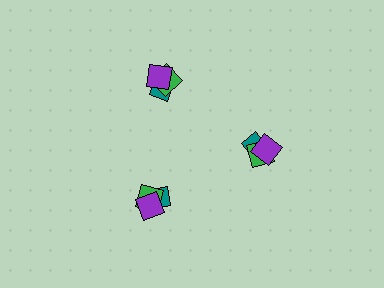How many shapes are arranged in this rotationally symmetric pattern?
There are 9 shapes, arranged in 3 groups of 3.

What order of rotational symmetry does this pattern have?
This pattern has 3-fold rotational symmetry.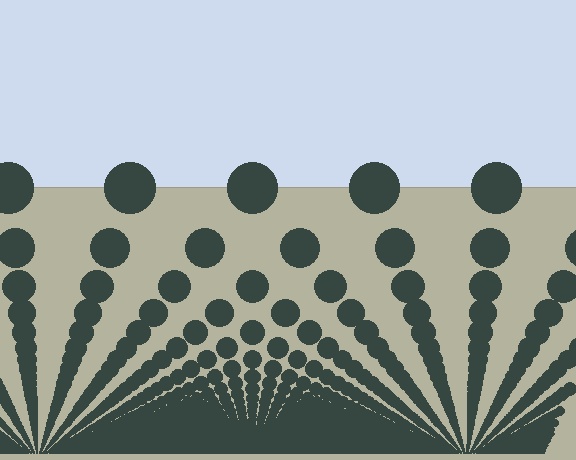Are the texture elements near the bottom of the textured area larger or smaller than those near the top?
Smaller. The gradient is inverted — elements near the bottom are smaller and denser.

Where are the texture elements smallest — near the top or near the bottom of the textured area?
Near the bottom.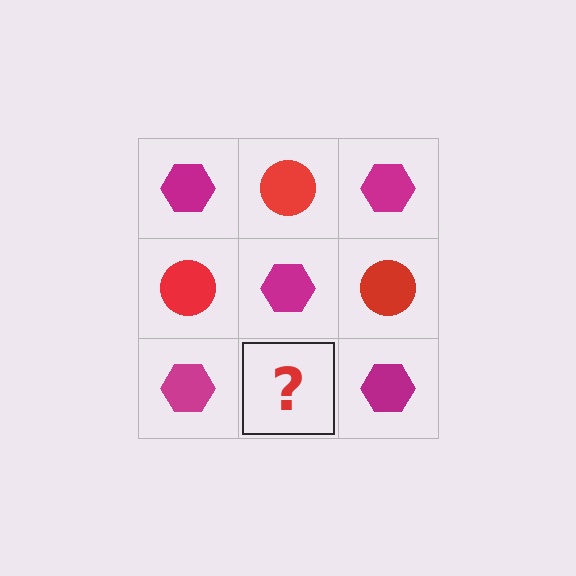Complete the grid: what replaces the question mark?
The question mark should be replaced with a red circle.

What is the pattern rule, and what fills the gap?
The rule is that it alternates magenta hexagon and red circle in a checkerboard pattern. The gap should be filled with a red circle.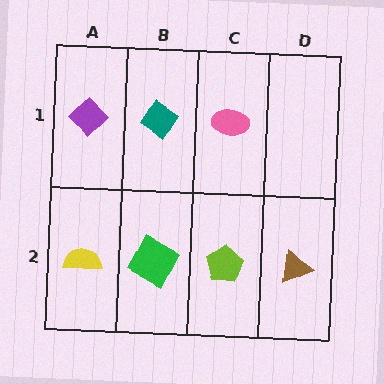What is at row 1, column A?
A purple diamond.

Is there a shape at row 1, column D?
No, that cell is empty.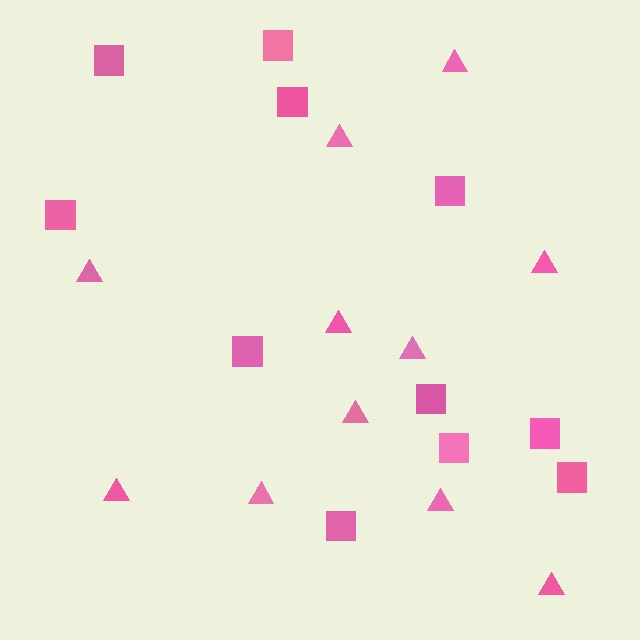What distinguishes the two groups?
There are 2 groups: one group of squares (11) and one group of triangles (11).